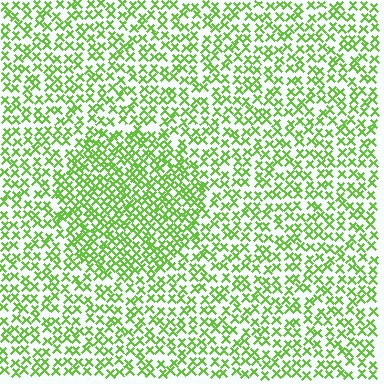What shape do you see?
I see a circle.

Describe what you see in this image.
The image contains small lime elements arranged at two different densities. A circle-shaped region is visible where the elements are more densely packed than the surrounding area.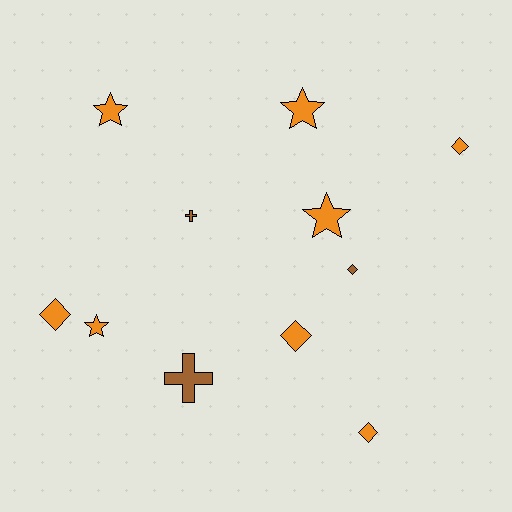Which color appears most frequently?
Orange, with 8 objects.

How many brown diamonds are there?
There is 1 brown diamond.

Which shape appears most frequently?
Diamond, with 5 objects.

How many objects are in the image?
There are 11 objects.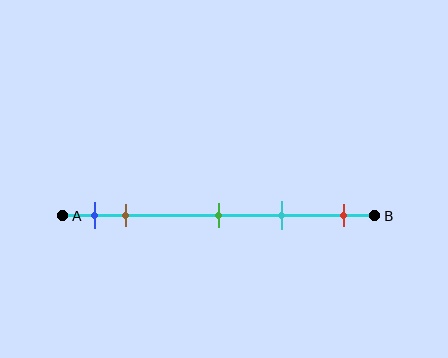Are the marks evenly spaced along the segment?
No, the marks are not evenly spaced.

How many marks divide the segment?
There are 5 marks dividing the segment.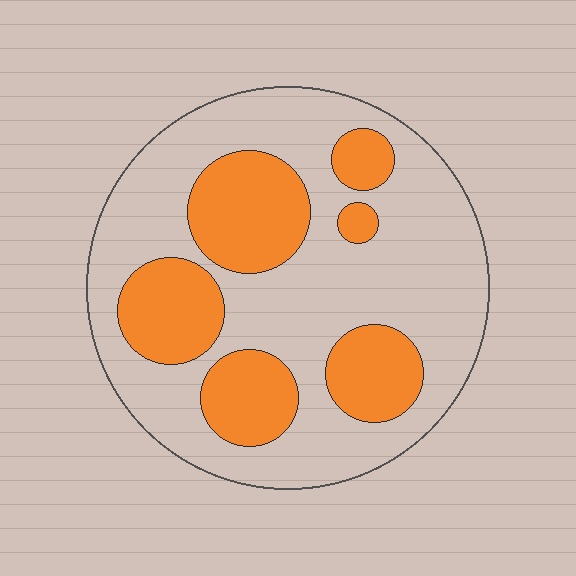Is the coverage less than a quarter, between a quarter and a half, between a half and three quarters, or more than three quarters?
Between a quarter and a half.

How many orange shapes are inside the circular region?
6.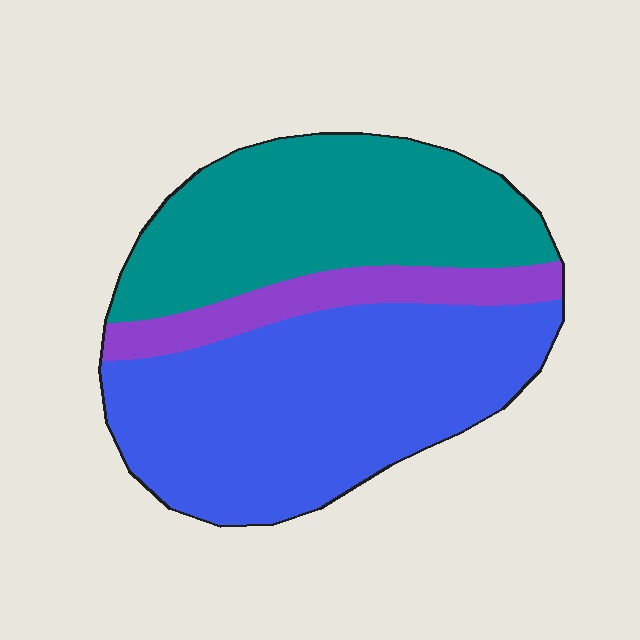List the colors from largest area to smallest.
From largest to smallest: blue, teal, purple.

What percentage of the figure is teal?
Teal covers about 40% of the figure.